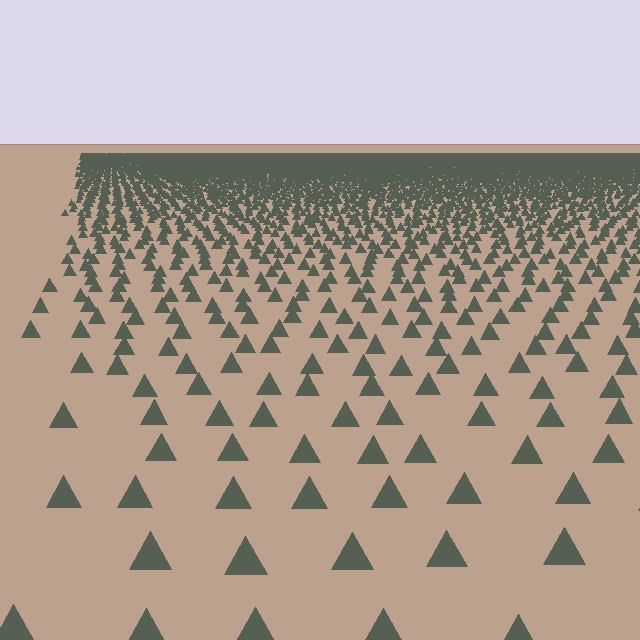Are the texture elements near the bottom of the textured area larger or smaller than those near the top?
Larger. Near the bottom, elements are closer to the viewer and appear at a bigger on-screen size.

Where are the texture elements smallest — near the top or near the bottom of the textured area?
Near the top.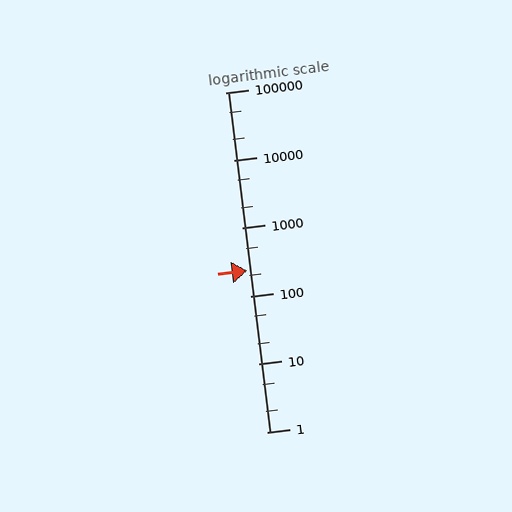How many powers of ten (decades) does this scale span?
The scale spans 5 decades, from 1 to 100000.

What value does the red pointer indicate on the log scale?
The pointer indicates approximately 240.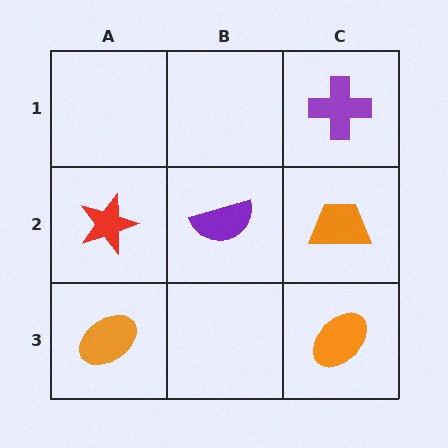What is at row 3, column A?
An orange ellipse.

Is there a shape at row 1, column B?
No, that cell is empty.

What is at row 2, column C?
An orange trapezoid.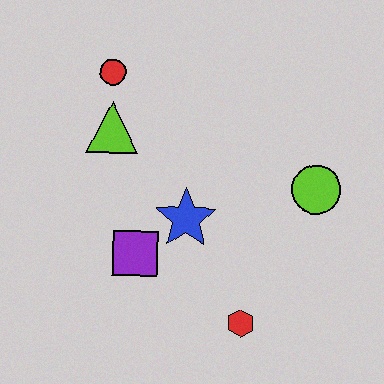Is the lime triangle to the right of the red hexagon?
No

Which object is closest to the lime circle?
The blue star is closest to the lime circle.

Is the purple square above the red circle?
No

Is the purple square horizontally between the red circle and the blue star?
Yes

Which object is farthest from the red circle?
The red hexagon is farthest from the red circle.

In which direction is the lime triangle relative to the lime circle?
The lime triangle is to the left of the lime circle.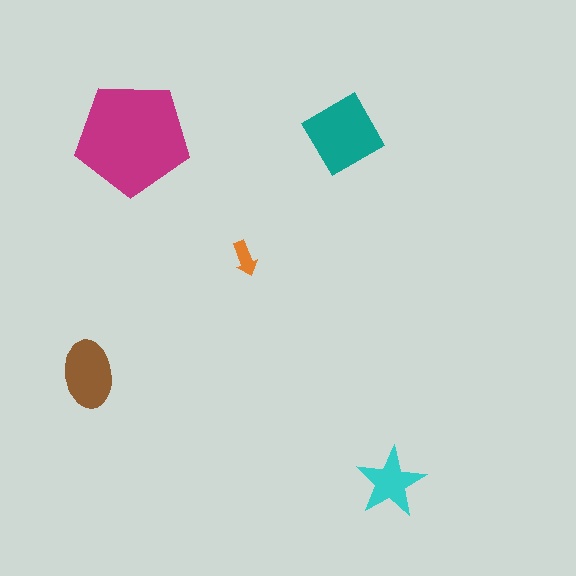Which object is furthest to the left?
The brown ellipse is leftmost.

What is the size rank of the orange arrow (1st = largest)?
5th.